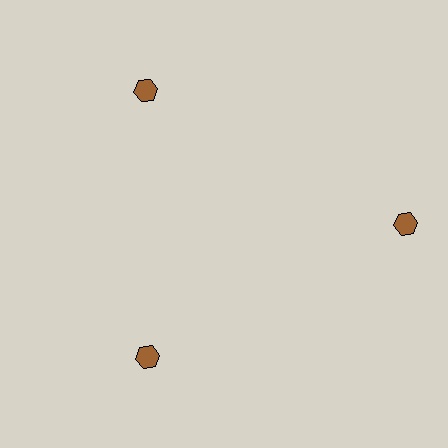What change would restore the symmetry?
The symmetry would be restored by moving it inward, back onto the ring so that all 3 hexagons sit at equal angles and equal distance from the center.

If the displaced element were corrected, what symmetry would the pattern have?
It would have 3-fold rotational symmetry — the pattern would map onto itself every 120 degrees.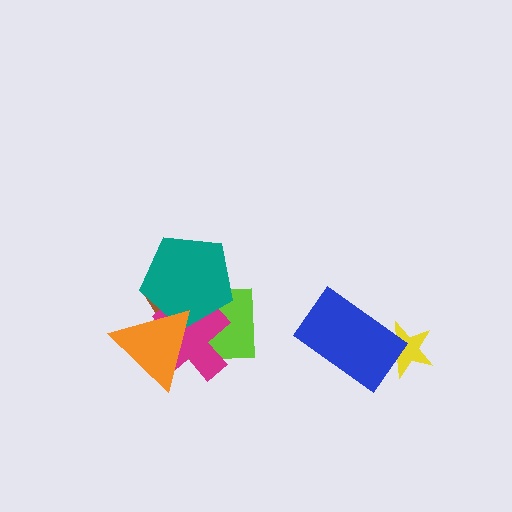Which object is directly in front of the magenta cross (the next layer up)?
The teal pentagon is directly in front of the magenta cross.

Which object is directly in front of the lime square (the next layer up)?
The magenta cross is directly in front of the lime square.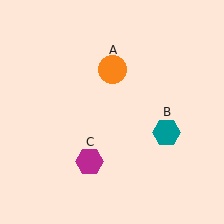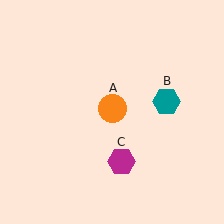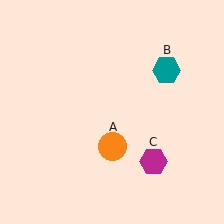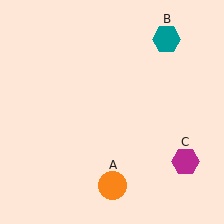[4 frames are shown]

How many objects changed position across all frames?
3 objects changed position: orange circle (object A), teal hexagon (object B), magenta hexagon (object C).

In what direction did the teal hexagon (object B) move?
The teal hexagon (object B) moved up.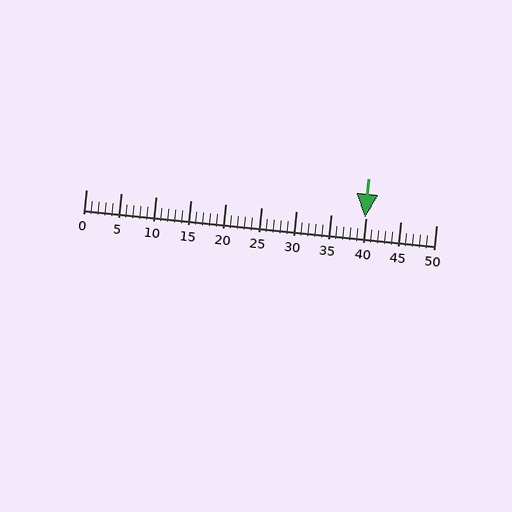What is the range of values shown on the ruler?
The ruler shows values from 0 to 50.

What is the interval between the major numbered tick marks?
The major tick marks are spaced 5 units apart.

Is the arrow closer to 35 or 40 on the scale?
The arrow is closer to 40.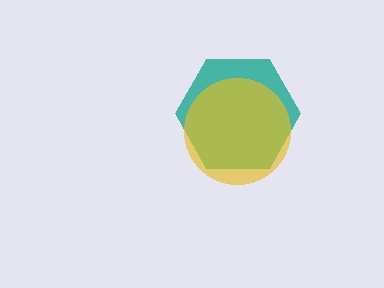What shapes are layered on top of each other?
The layered shapes are: a teal hexagon, a yellow circle.